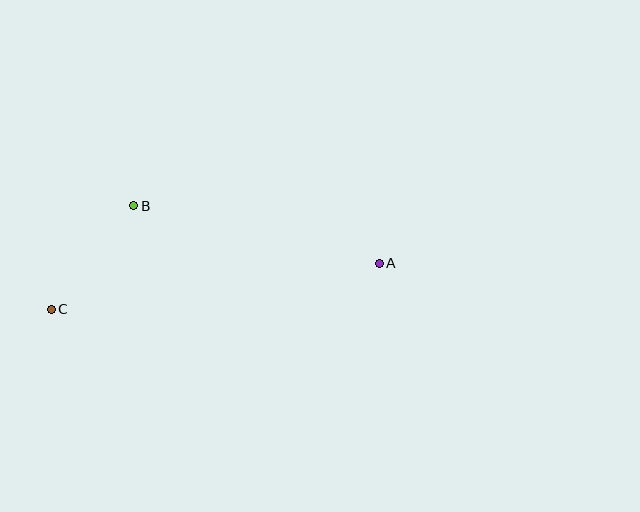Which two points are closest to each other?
Points B and C are closest to each other.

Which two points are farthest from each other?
Points A and C are farthest from each other.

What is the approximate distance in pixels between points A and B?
The distance between A and B is approximately 252 pixels.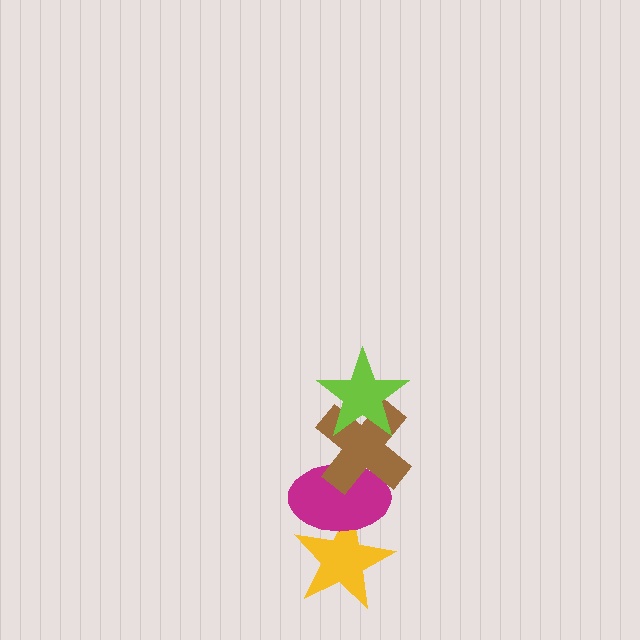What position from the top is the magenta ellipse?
The magenta ellipse is 3rd from the top.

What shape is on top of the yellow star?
The magenta ellipse is on top of the yellow star.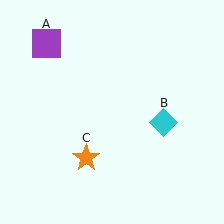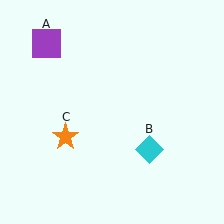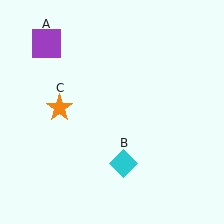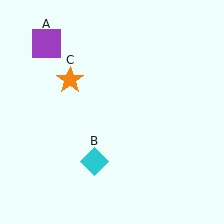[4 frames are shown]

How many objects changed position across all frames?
2 objects changed position: cyan diamond (object B), orange star (object C).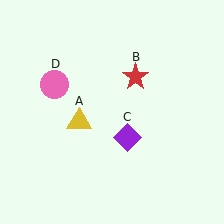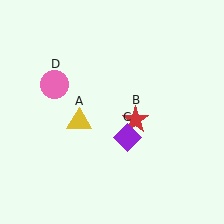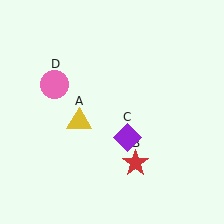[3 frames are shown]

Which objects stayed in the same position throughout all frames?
Yellow triangle (object A) and purple diamond (object C) and pink circle (object D) remained stationary.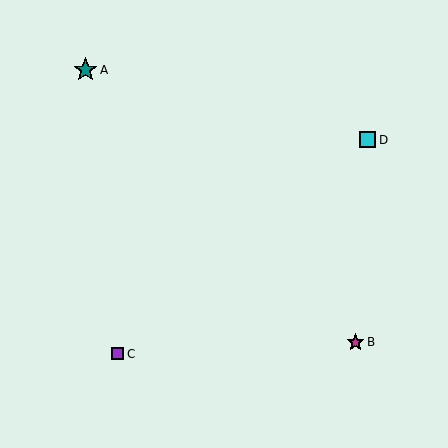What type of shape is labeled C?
Shape C is a purple square.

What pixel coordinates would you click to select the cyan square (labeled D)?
Click at (368, 140) to select the cyan square D.